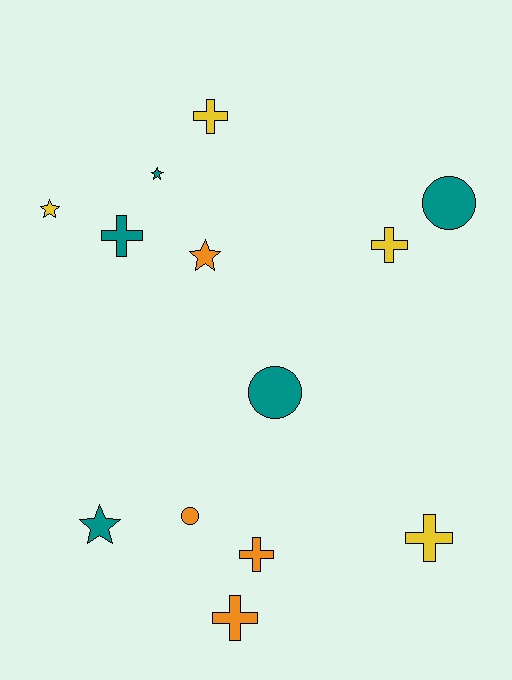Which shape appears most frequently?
Cross, with 6 objects.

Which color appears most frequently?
Teal, with 5 objects.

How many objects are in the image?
There are 13 objects.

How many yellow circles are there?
There are no yellow circles.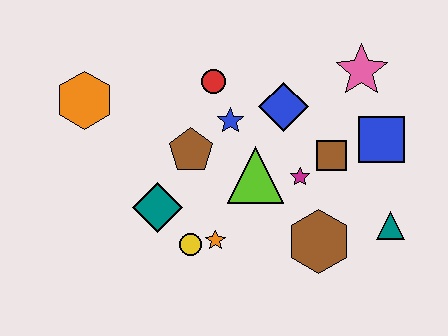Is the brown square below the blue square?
Yes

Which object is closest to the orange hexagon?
The brown pentagon is closest to the orange hexagon.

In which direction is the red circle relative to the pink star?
The red circle is to the left of the pink star.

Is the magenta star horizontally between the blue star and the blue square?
Yes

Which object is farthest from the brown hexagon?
The orange hexagon is farthest from the brown hexagon.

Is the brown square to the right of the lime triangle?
Yes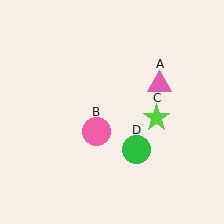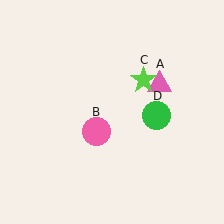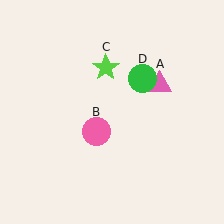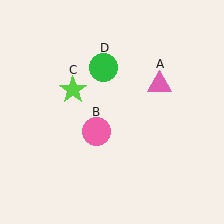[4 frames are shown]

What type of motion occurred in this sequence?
The lime star (object C), green circle (object D) rotated counterclockwise around the center of the scene.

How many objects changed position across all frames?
2 objects changed position: lime star (object C), green circle (object D).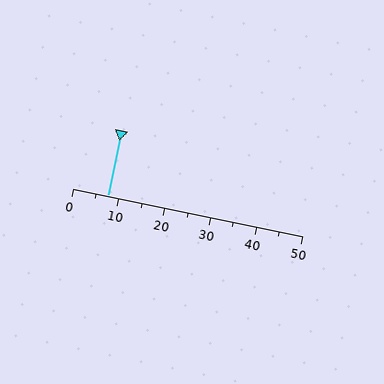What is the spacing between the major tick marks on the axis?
The major ticks are spaced 10 apart.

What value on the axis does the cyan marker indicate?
The marker indicates approximately 7.5.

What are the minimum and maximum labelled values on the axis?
The axis runs from 0 to 50.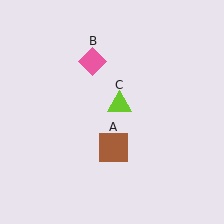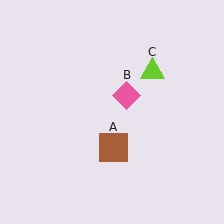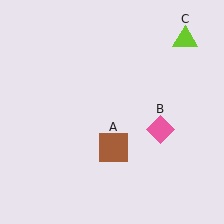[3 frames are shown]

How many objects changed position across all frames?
2 objects changed position: pink diamond (object B), lime triangle (object C).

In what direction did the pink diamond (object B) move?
The pink diamond (object B) moved down and to the right.